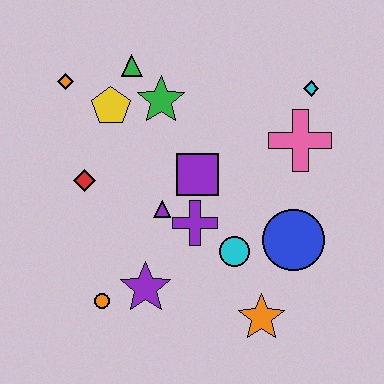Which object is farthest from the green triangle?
The orange star is farthest from the green triangle.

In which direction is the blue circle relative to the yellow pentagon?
The blue circle is to the right of the yellow pentagon.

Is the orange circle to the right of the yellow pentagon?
No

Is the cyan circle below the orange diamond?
Yes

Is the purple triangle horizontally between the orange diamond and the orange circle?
No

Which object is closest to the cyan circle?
The purple cross is closest to the cyan circle.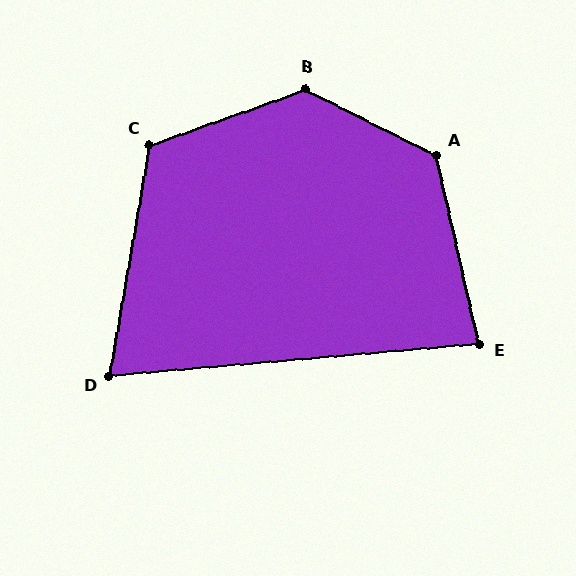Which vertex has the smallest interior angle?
D, at approximately 75 degrees.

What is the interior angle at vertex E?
Approximately 82 degrees (acute).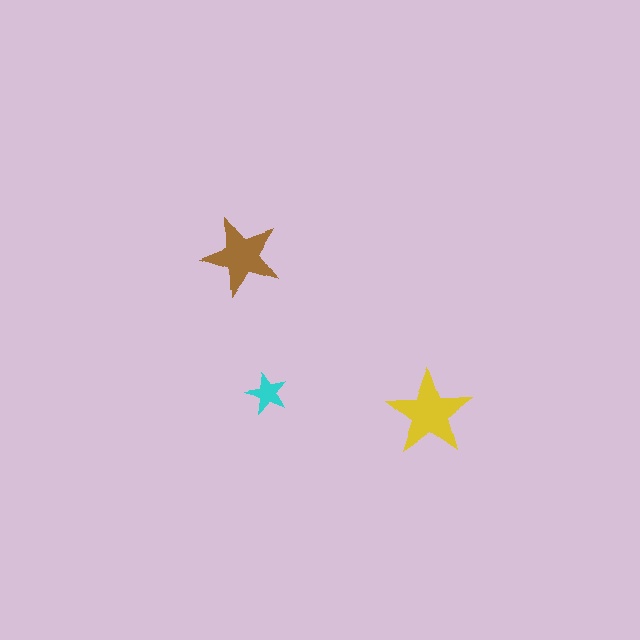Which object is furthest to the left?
The brown star is leftmost.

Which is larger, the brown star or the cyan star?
The brown one.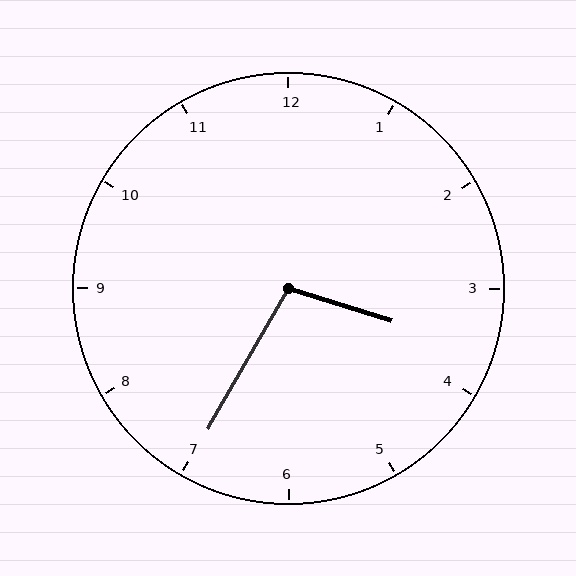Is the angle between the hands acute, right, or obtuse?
It is obtuse.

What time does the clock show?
3:35.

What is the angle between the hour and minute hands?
Approximately 102 degrees.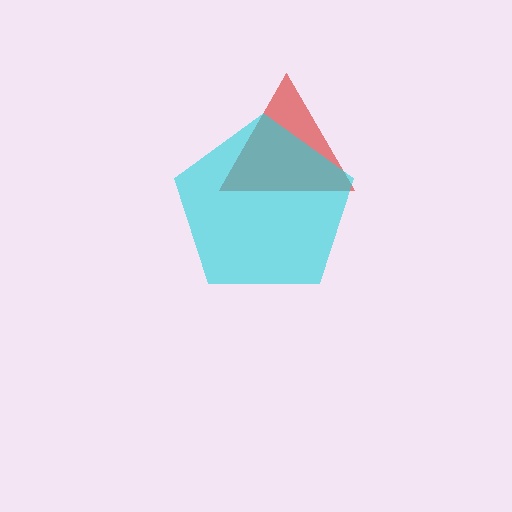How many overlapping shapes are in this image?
There are 2 overlapping shapes in the image.